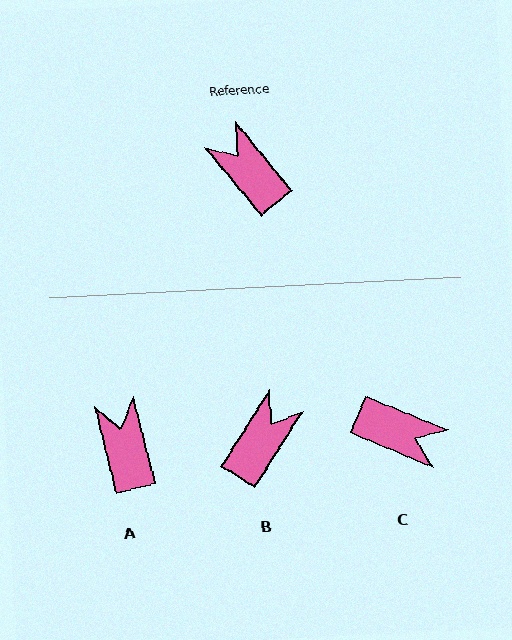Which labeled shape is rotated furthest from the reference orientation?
C, about 152 degrees away.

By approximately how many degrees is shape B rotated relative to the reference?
Approximately 72 degrees clockwise.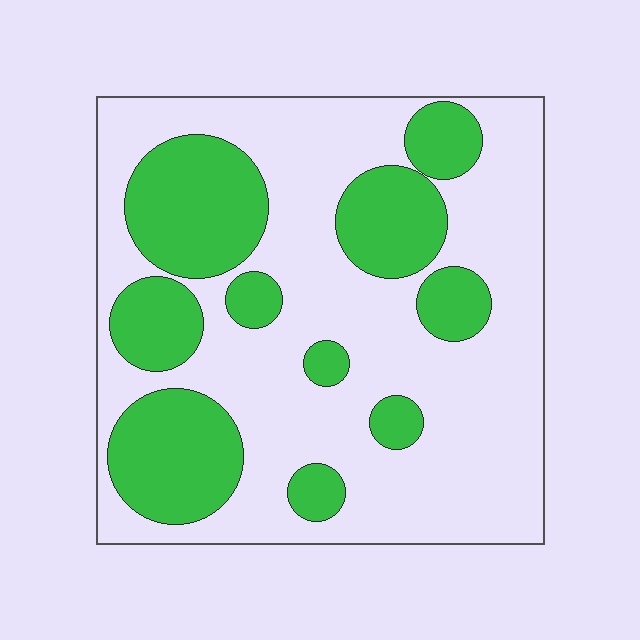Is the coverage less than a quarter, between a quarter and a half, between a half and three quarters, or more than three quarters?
Between a quarter and a half.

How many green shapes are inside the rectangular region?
10.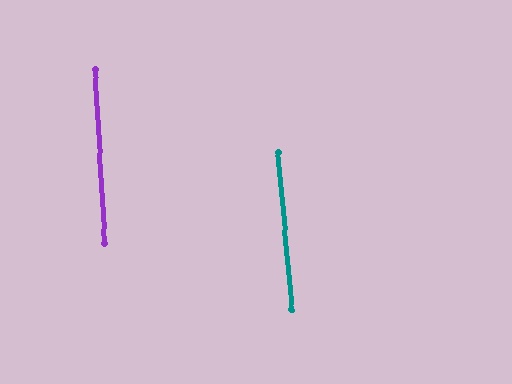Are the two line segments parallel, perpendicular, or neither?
Parallel — their directions differ by only 1.7°.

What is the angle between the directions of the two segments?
Approximately 2 degrees.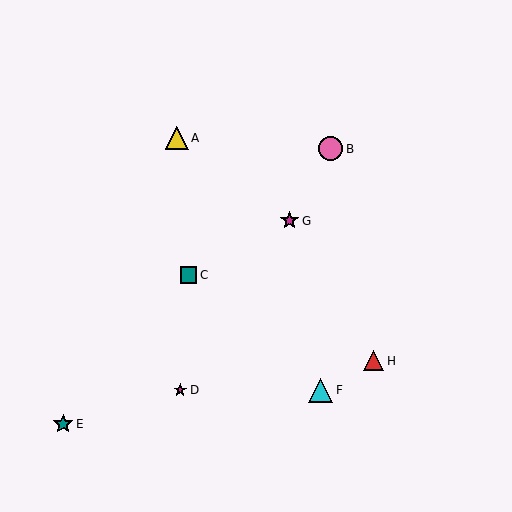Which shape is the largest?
The cyan triangle (labeled F) is the largest.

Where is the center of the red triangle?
The center of the red triangle is at (374, 361).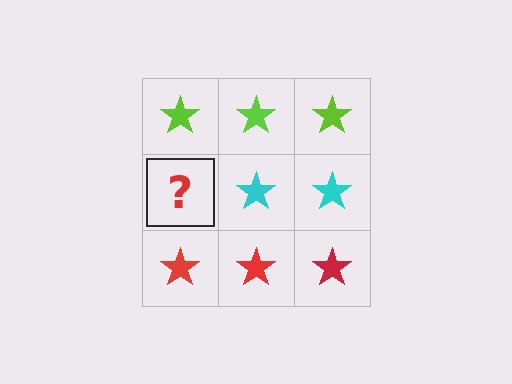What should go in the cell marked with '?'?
The missing cell should contain a cyan star.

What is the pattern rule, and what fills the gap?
The rule is that each row has a consistent color. The gap should be filled with a cyan star.